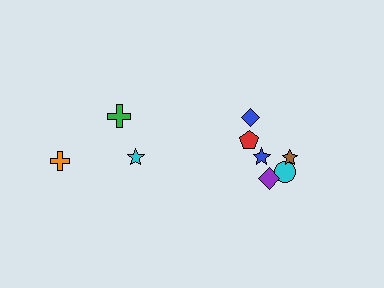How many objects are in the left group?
There are 3 objects.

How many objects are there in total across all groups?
There are 9 objects.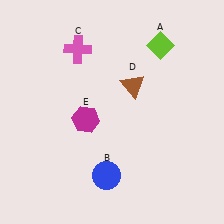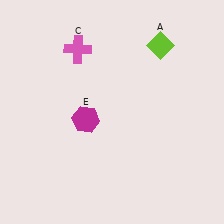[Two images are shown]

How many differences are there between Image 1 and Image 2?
There are 2 differences between the two images.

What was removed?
The blue circle (B), the brown triangle (D) were removed in Image 2.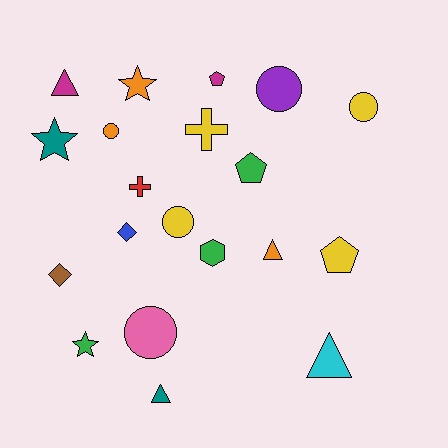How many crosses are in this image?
There are 2 crosses.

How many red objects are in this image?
There is 1 red object.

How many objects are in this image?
There are 20 objects.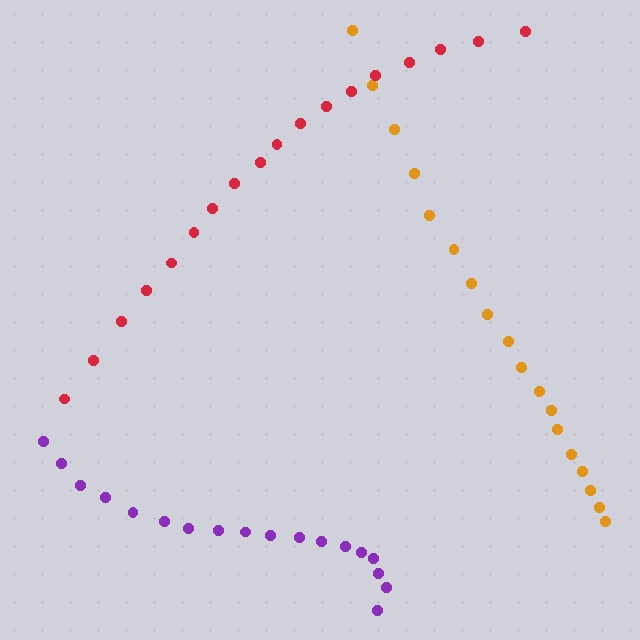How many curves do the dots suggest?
There are 3 distinct paths.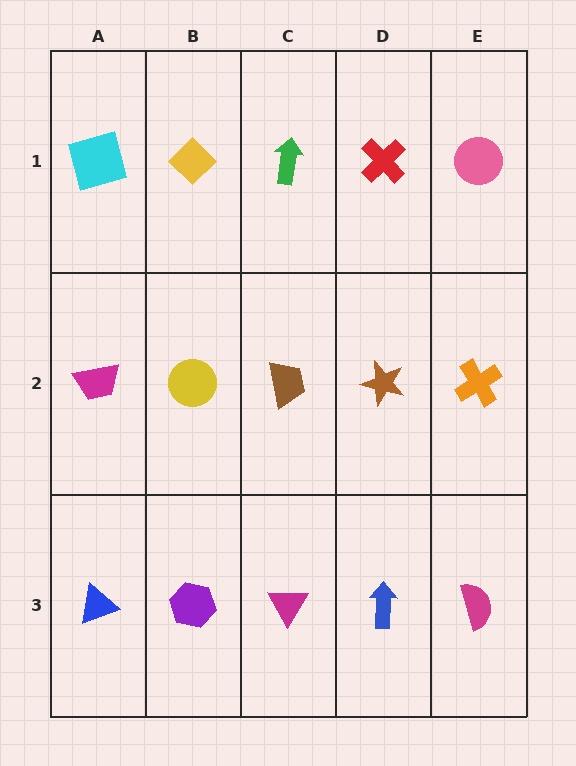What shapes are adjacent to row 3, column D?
A brown star (row 2, column D), a magenta triangle (row 3, column C), a magenta semicircle (row 3, column E).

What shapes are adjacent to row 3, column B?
A yellow circle (row 2, column B), a blue triangle (row 3, column A), a magenta triangle (row 3, column C).